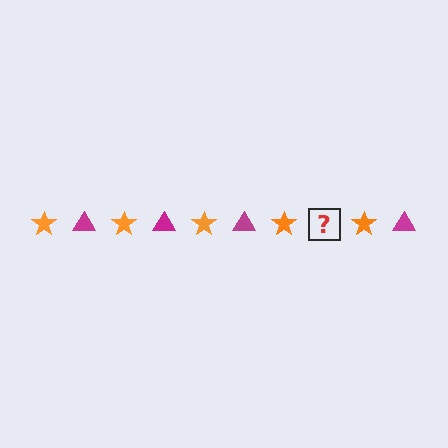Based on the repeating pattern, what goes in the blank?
The blank should be a magenta triangle.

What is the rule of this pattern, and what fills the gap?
The rule is that the pattern alternates between orange star and magenta triangle. The gap should be filled with a magenta triangle.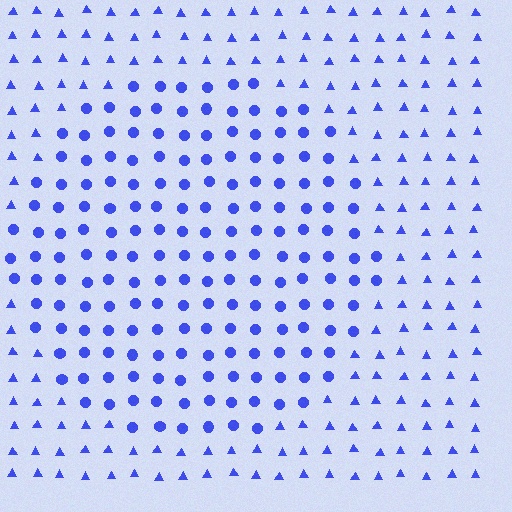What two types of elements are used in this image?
The image uses circles inside the circle region and triangles outside it.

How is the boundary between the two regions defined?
The boundary is defined by a change in element shape: circles inside vs. triangles outside. All elements share the same color and spacing.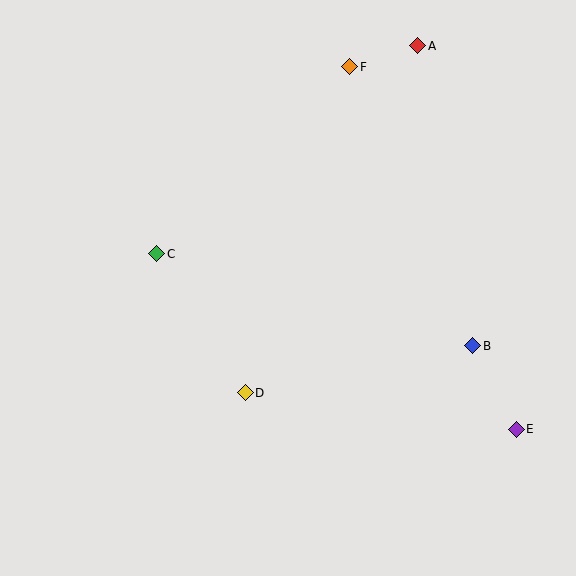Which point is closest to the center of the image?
Point D at (245, 393) is closest to the center.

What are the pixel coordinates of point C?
Point C is at (157, 254).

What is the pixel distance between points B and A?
The distance between B and A is 305 pixels.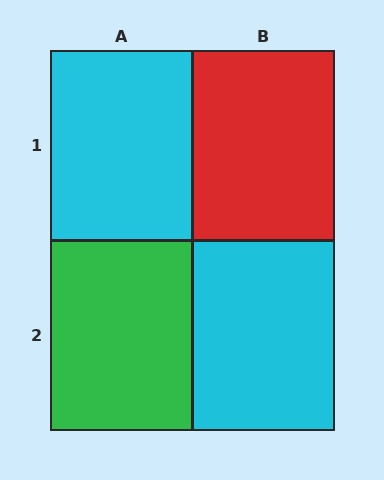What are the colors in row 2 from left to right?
Green, cyan.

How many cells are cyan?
2 cells are cyan.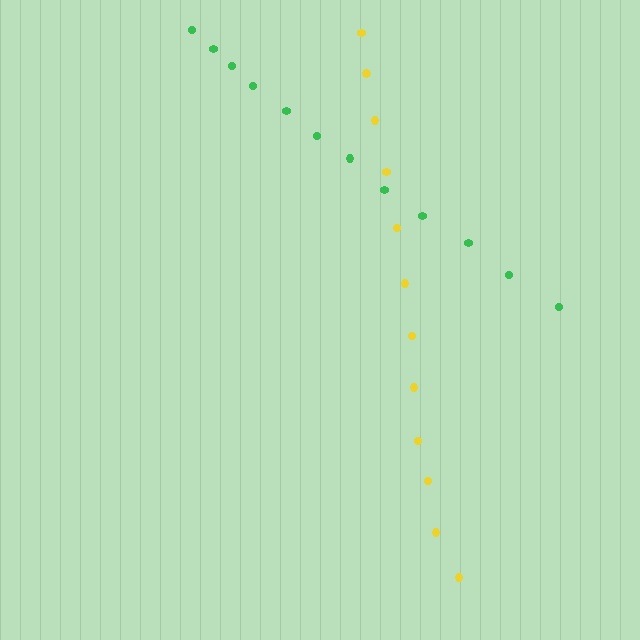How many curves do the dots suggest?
There are 2 distinct paths.